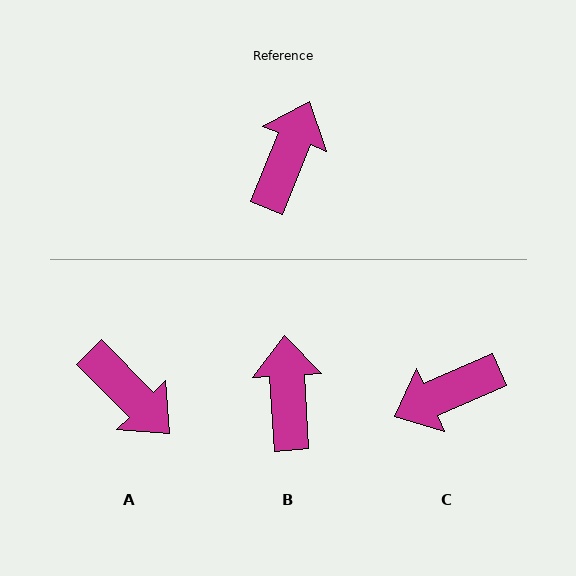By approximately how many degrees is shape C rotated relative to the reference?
Approximately 135 degrees counter-clockwise.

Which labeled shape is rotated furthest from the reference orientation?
C, about 135 degrees away.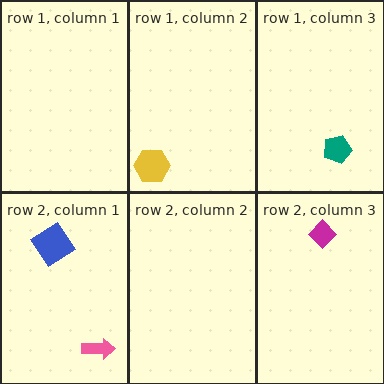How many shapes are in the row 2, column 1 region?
2.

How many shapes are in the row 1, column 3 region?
1.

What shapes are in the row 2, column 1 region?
The pink arrow, the blue diamond.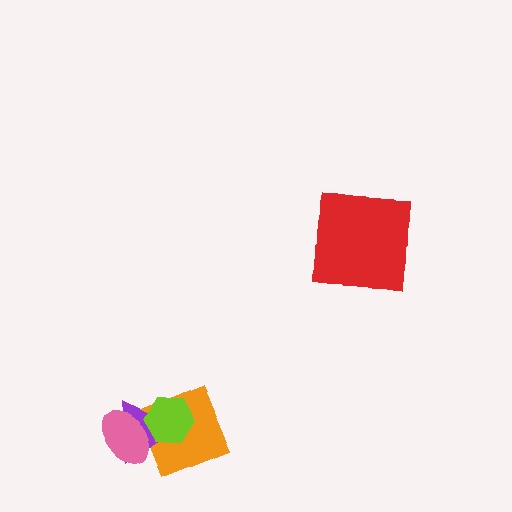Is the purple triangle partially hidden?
Yes, it is partially covered by another shape.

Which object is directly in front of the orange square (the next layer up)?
The purple triangle is directly in front of the orange square.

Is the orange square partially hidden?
Yes, it is partially covered by another shape.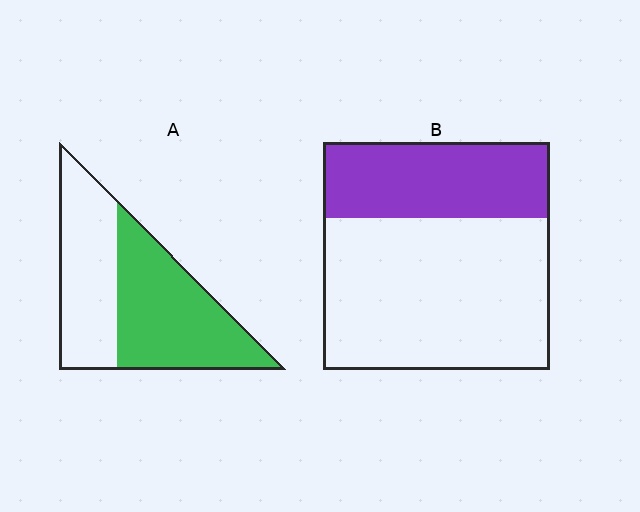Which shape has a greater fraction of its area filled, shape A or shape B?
Shape A.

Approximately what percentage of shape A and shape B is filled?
A is approximately 55% and B is approximately 35%.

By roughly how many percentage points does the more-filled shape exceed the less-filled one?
By roughly 20 percentage points (A over B).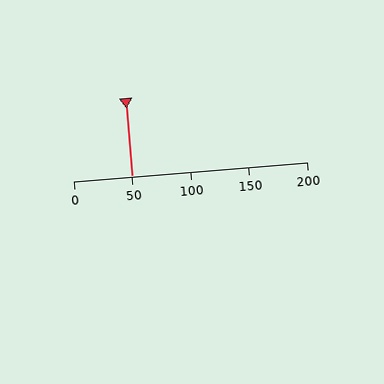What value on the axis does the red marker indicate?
The marker indicates approximately 50.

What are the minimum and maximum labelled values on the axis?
The axis runs from 0 to 200.